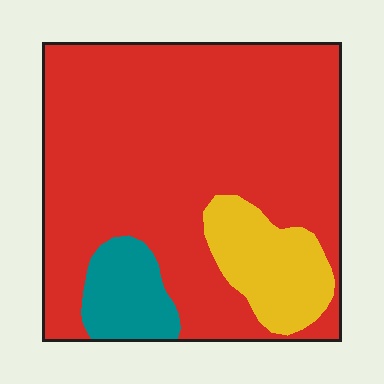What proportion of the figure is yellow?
Yellow takes up about one eighth (1/8) of the figure.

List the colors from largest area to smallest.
From largest to smallest: red, yellow, teal.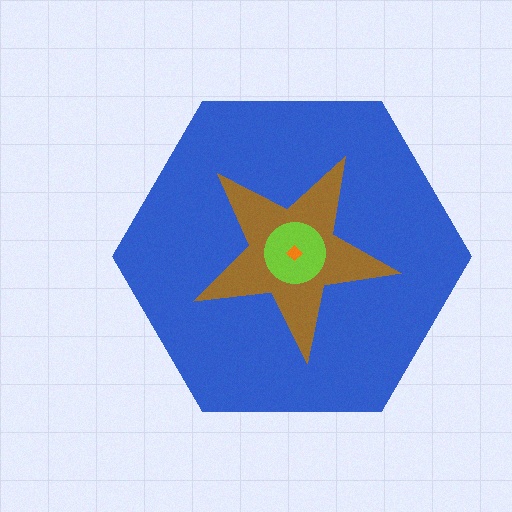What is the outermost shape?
The blue hexagon.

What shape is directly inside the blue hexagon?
The brown star.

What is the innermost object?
The orange diamond.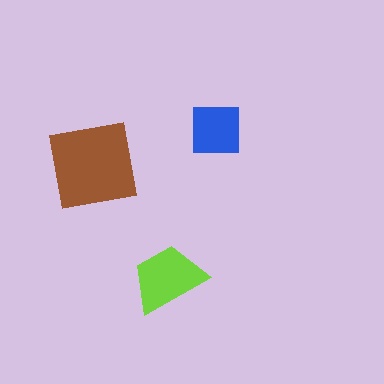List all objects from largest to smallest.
The brown square, the lime trapezoid, the blue square.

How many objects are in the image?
There are 3 objects in the image.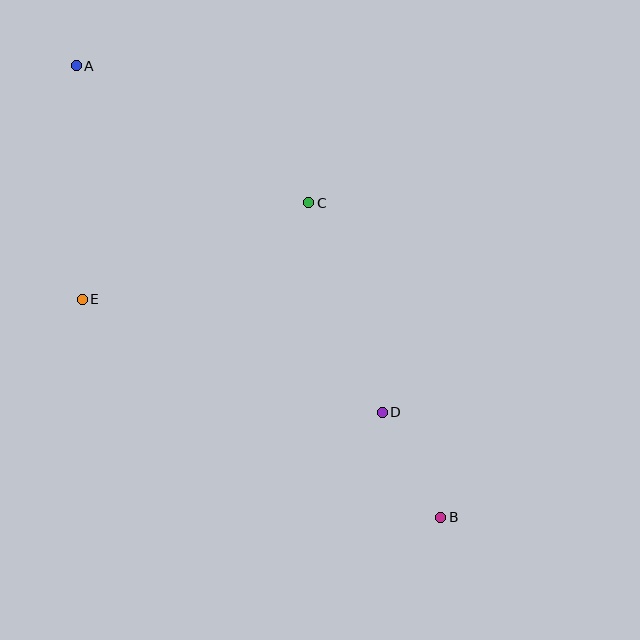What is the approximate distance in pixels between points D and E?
The distance between D and E is approximately 320 pixels.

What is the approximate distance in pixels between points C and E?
The distance between C and E is approximately 246 pixels.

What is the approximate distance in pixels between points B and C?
The distance between B and C is approximately 341 pixels.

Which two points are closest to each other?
Points B and D are closest to each other.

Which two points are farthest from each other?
Points A and B are farthest from each other.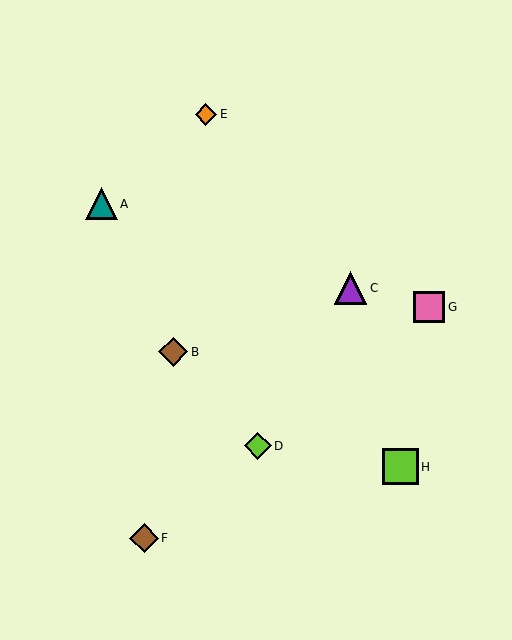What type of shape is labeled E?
Shape E is an orange diamond.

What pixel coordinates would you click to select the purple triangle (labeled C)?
Click at (351, 288) to select the purple triangle C.